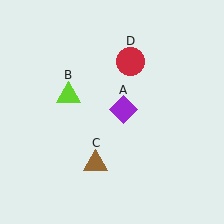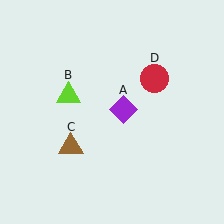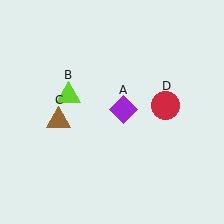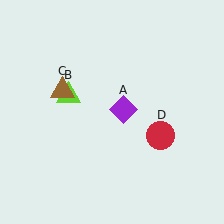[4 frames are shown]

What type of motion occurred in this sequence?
The brown triangle (object C), red circle (object D) rotated clockwise around the center of the scene.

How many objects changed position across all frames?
2 objects changed position: brown triangle (object C), red circle (object D).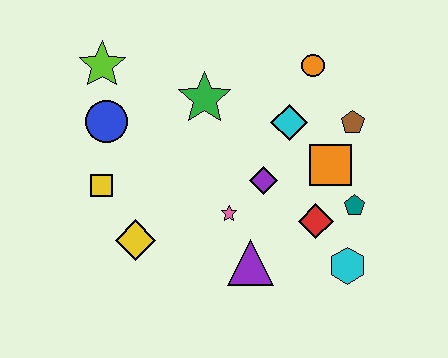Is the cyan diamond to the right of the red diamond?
No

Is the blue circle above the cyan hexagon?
Yes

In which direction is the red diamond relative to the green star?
The red diamond is below the green star.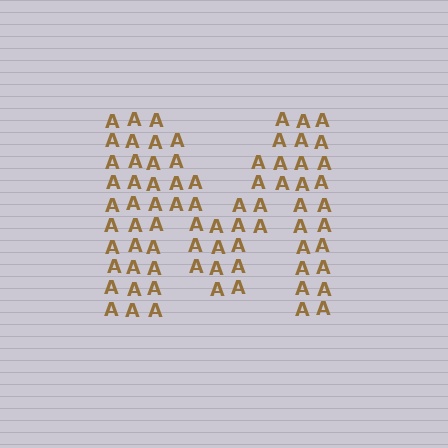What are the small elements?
The small elements are letter A's.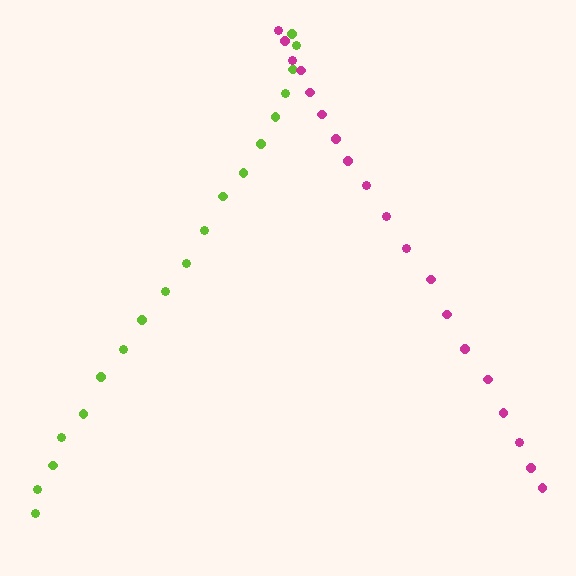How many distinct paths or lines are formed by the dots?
There are 2 distinct paths.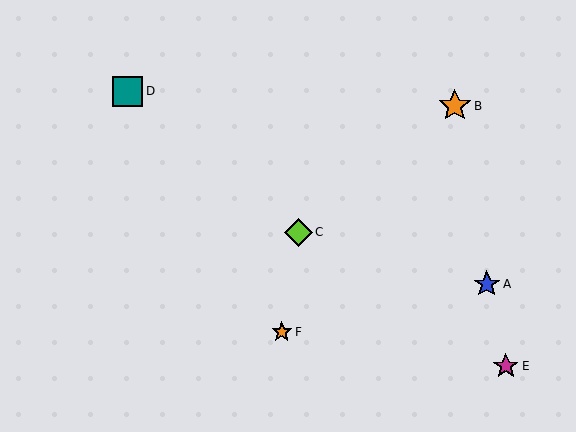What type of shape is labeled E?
Shape E is a magenta star.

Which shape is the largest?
The orange star (labeled B) is the largest.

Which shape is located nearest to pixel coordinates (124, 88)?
The teal square (labeled D) at (128, 91) is nearest to that location.